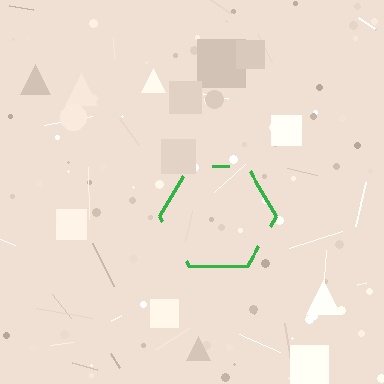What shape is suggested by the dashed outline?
The dashed outline suggests a hexagon.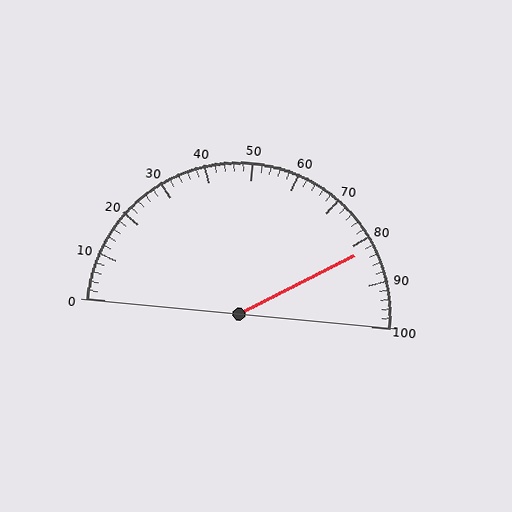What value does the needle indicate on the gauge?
The needle indicates approximately 82.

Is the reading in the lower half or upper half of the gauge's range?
The reading is in the upper half of the range (0 to 100).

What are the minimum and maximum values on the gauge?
The gauge ranges from 0 to 100.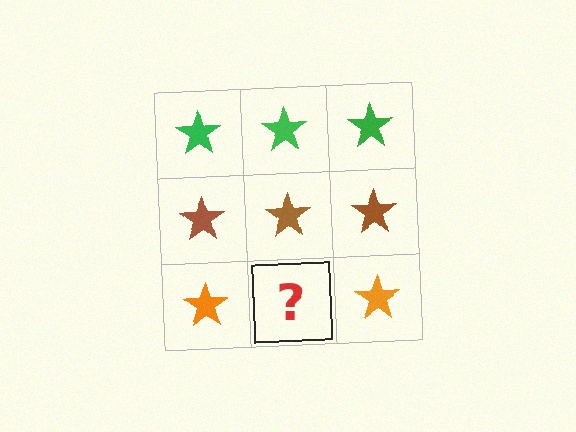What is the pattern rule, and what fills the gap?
The rule is that each row has a consistent color. The gap should be filled with an orange star.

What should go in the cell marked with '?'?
The missing cell should contain an orange star.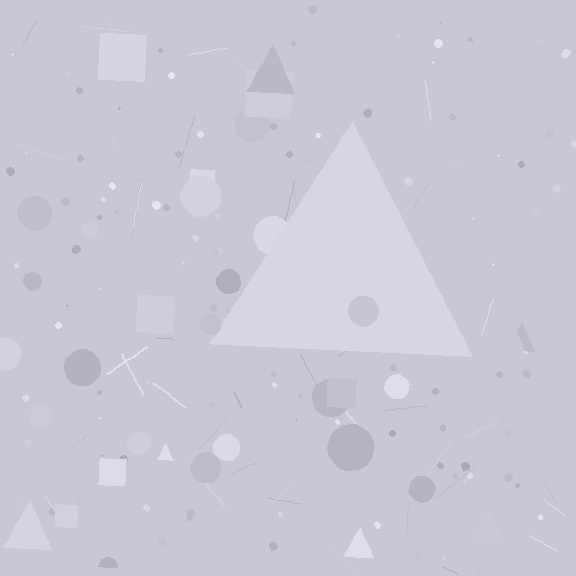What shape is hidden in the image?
A triangle is hidden in the image.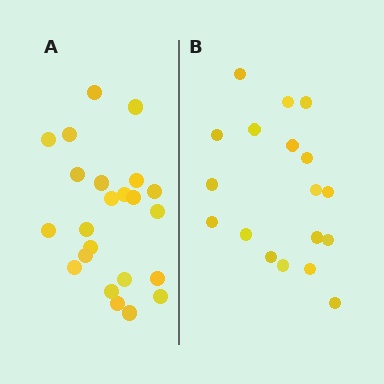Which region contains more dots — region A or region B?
Region A (the left region) has more dots.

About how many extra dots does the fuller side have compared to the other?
Region A has about 5 more dots than region B.